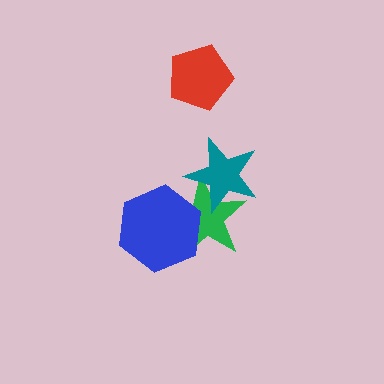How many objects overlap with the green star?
2 objects overlap with the green star.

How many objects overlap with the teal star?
1 object overlaps with the teal star.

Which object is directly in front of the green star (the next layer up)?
The blue hexagon is directly in front of the green star.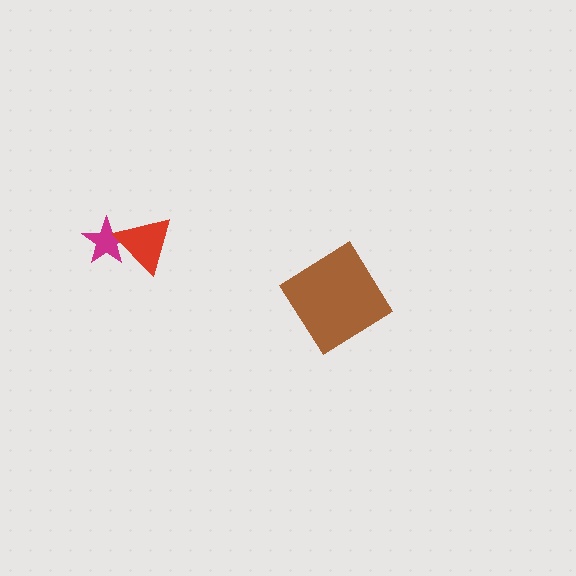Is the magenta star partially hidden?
Yes, it is partially covered by another shape.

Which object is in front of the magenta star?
The red triangle is in front of the magenta star.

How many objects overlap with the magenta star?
1 object overlaps with the magenta star.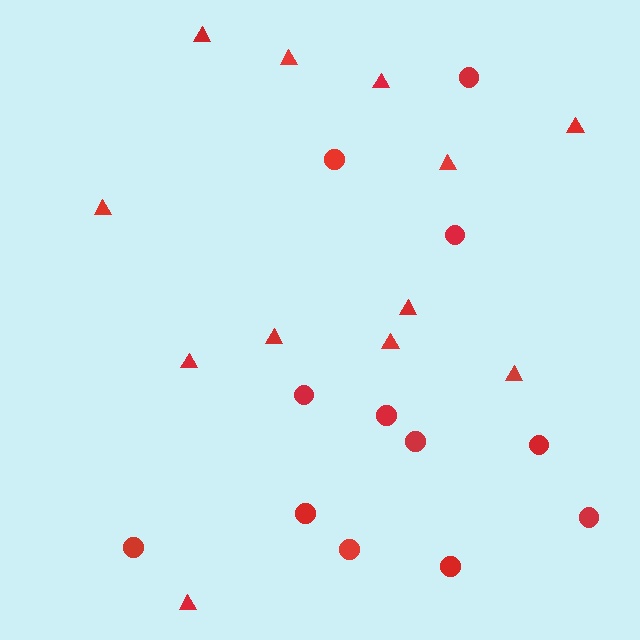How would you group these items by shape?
There are 2 groups: one group of triangles (12) and one group of circles (12).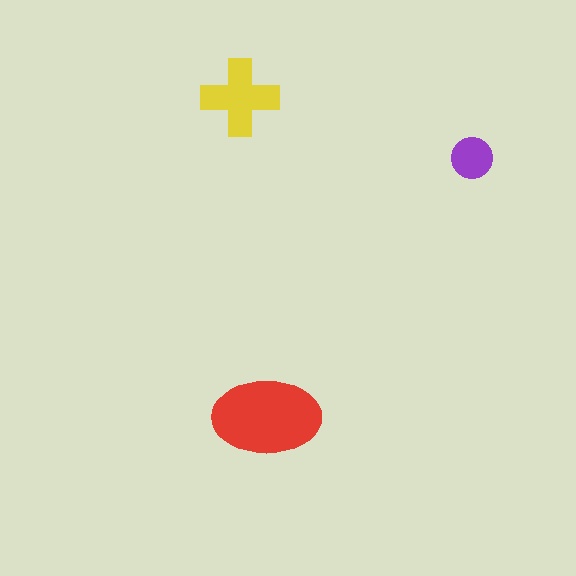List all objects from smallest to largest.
The purple circle, the yellow cross, the red ellipse.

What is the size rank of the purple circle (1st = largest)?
3rd.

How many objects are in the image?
There are 3 objects in the image.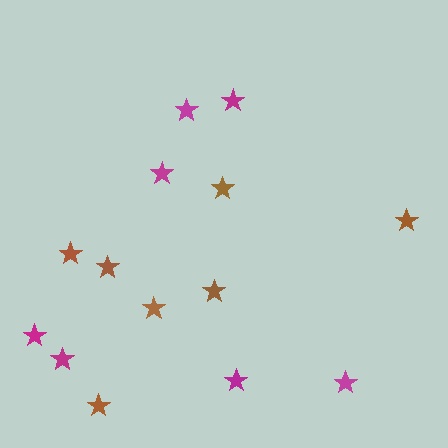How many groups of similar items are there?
There are 2 groups: one group of magenta stars (7) and one group of brown stars (7).